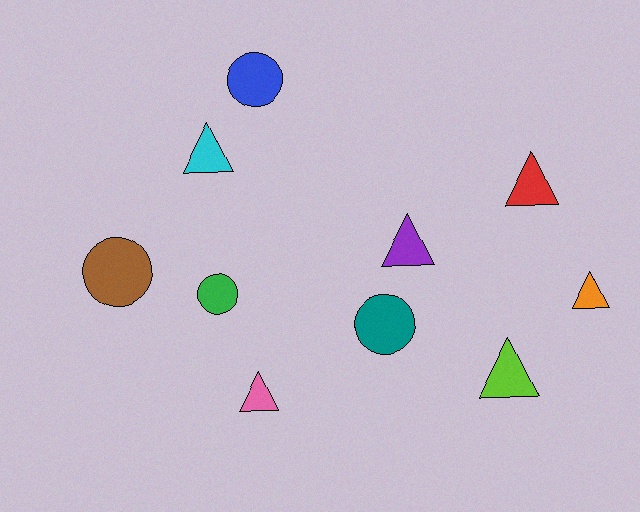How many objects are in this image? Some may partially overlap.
There are 10 objects.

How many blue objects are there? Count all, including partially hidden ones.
There is 1 blue object.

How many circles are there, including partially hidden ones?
There are 4 circles.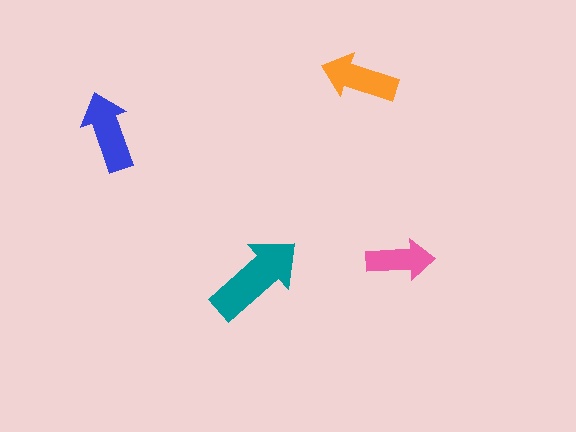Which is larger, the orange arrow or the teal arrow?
The teal one.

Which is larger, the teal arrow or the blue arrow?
The teal one.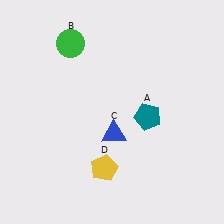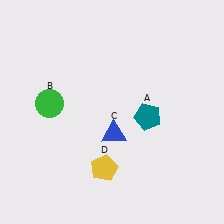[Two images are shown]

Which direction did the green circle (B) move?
The green circle (B) moved down.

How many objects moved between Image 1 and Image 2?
1 object moved between the two images.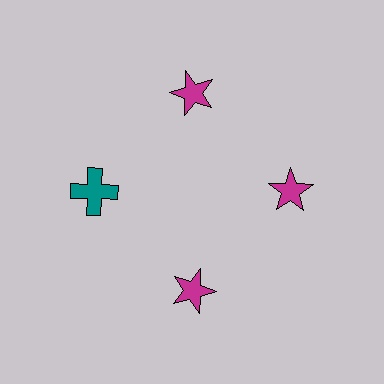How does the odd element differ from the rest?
It differs in both color (teal instead of magenta) and shape (cross instead of star).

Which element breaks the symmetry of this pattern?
The teal cross at roughly the 9 o'clock position breaks the symmetry. All other shapes are magenta stars.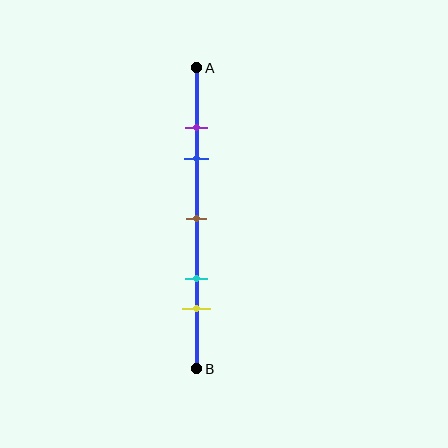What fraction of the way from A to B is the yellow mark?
The yellow mark is approximately 80% (0.8) of the way from A to B.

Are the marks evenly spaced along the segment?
No, the marks are not evenly spaced.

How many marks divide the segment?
There are 5 marks dividing the segment.